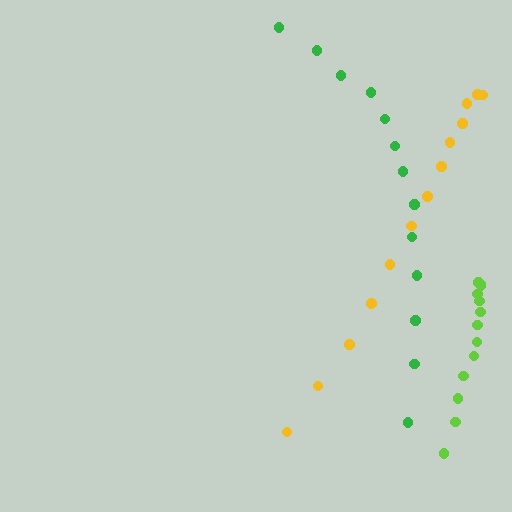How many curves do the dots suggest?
There are 3 distinct paths.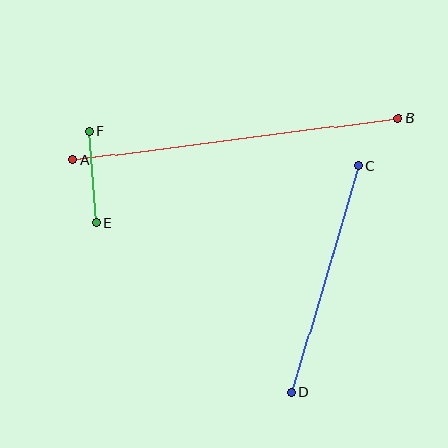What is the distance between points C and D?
The distance is approximately 237 pixels.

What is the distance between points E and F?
The distance is approximately 92 pixels.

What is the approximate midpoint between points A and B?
The midpoint is at approximately (236, 139) pixels.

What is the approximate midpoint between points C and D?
The midpoint is at approximately (325, 279) pixels.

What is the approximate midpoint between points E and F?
The midpoint is at approximately (93, 177) pixels.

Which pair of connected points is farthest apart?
Points A and B are farthest apart.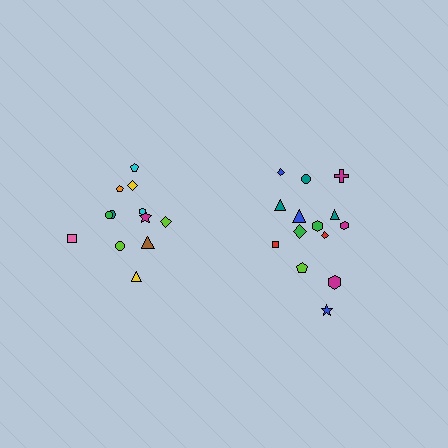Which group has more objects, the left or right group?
The right group.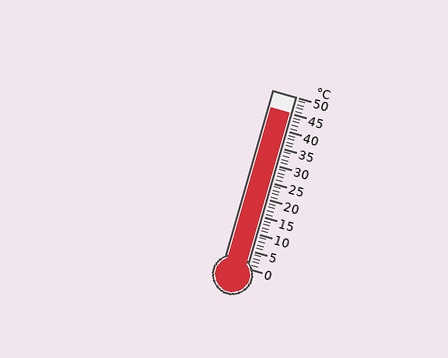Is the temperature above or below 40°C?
The temperature is above 40°C.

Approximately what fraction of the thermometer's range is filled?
The thermometer is filled to approximately 90% of its range.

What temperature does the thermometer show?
The thermometer shows approximately 45°C.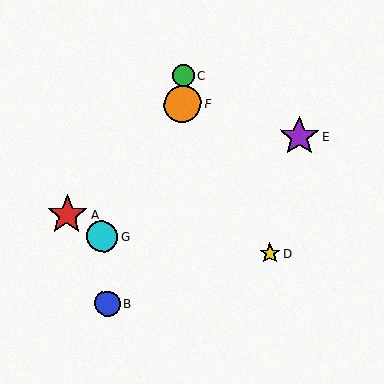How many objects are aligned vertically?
2 objects (C, F) are aligned vertically.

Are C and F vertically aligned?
Yes, both are at x≈183.